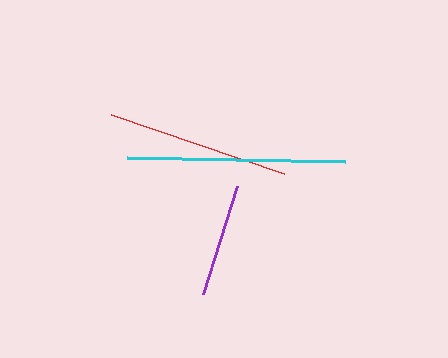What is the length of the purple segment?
The purple segment is approximately 113 pixels long.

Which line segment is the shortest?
The purple line is the shortest at approximately 113 pixels.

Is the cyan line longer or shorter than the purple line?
The cyan line is longer than the purple line.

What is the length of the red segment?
The red segment is approximately 184 pixels long.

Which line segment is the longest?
The cyan line is the longest at approximately 218 pixels.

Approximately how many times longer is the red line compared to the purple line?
The red line is approximately 1.6 times the length of the purple line.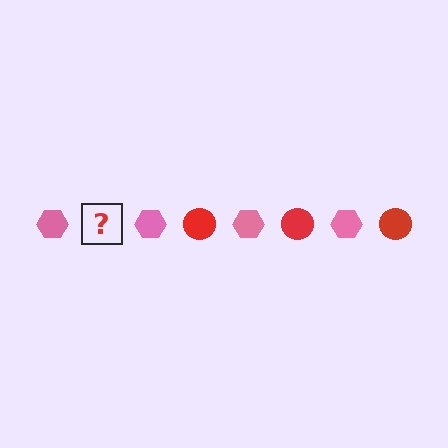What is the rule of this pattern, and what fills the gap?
The rule is that the pattern alternates between pink hexagon and red circle. The gap should be filled with a red circle.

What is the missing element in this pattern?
The missing element is a red circle.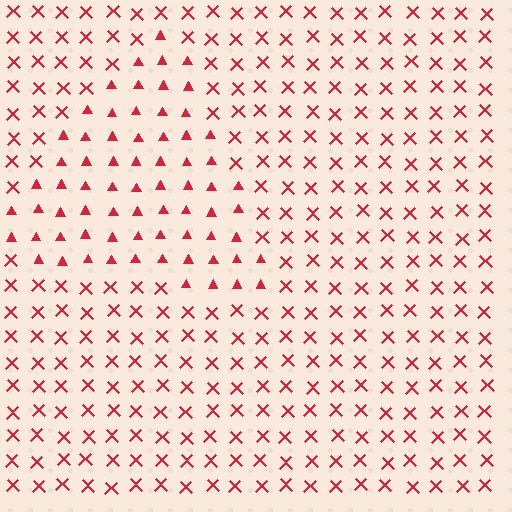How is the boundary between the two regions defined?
The boundary is defined by a change in element shape: triangles inside vs. X marks outside. All elements share the same color and spacing.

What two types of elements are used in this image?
The image uses triangles inside the triangle region and X marks outside it.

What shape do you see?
I see a triangle.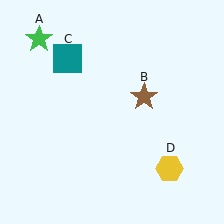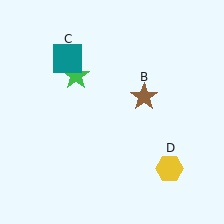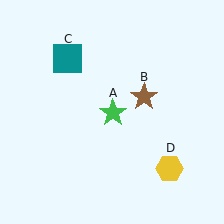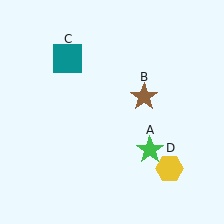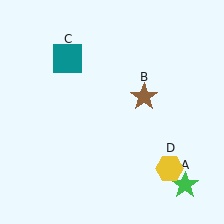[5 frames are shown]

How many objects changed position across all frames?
1 object changed position: green star (object A).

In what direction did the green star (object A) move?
The green star (object A) moved down and to the right.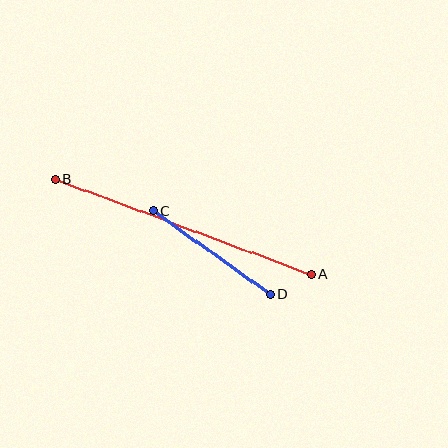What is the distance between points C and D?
The distance is approximately 144 pixels.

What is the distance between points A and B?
The distance is approximately 273 pixels.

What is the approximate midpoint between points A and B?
The midpoint is at approximately (183, 227) pixels.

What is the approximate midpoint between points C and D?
The midpoint is at approximately (212, 253) pixels.